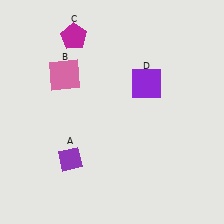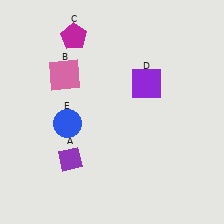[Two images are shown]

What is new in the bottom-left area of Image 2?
A blue circle (E) was added in the bottom-left area of Image 2.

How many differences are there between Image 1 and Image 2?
There is 1 difference between the two images.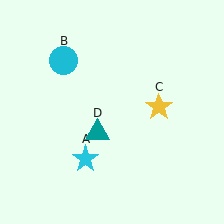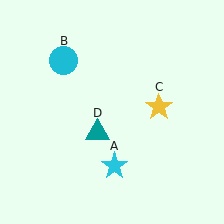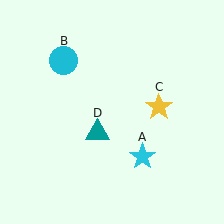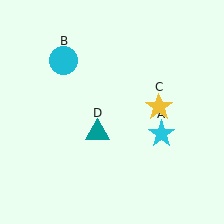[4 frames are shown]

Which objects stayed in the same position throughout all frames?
Cyan circle (object B) and yellow star (object C) and teal triangle (object D) remained stationary.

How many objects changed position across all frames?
1 object changed position: cyan star (object A).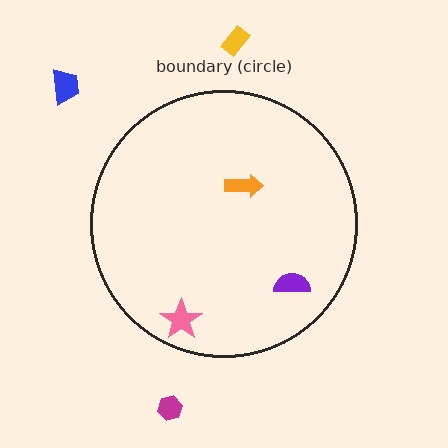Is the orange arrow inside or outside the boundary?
Inside.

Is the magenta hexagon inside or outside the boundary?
Outside.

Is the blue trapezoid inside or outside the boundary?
Outside.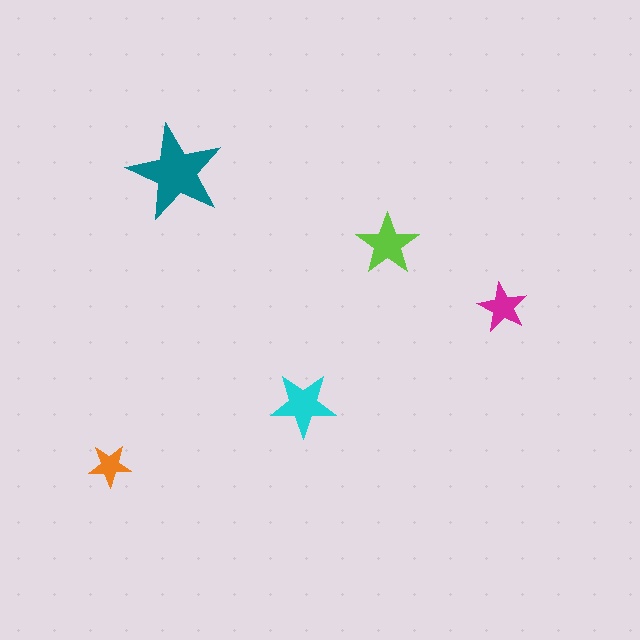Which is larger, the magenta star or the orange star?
The magenta one.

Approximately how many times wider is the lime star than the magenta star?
About 1.5 times wider.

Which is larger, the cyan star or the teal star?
The teal one.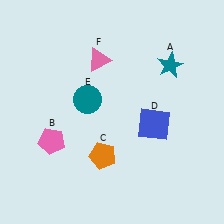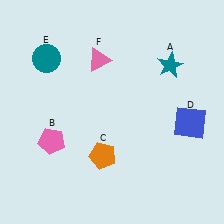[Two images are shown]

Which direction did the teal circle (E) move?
The teal circle (E) moved up.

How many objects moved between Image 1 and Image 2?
2 objects moved between the two images.